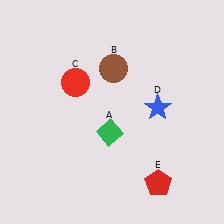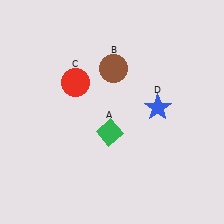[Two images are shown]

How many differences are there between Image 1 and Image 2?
There is 1 difference between the two images.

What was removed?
The red pentagon (E) was removed in Image 2.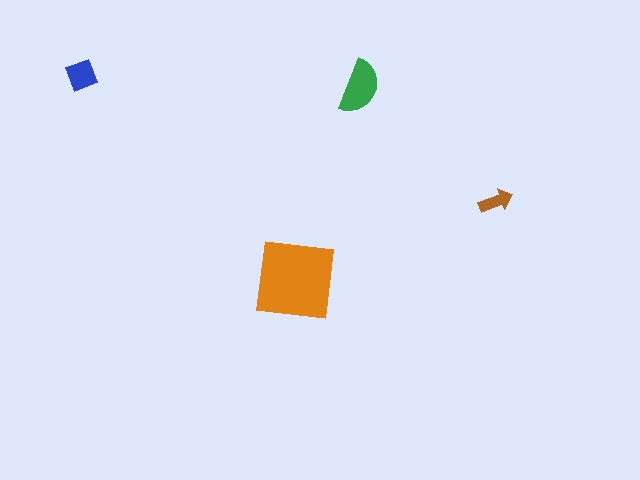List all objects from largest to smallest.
The orange square, the green semicircle, the blue diamond, the brown arrow.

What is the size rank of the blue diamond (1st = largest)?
3rd.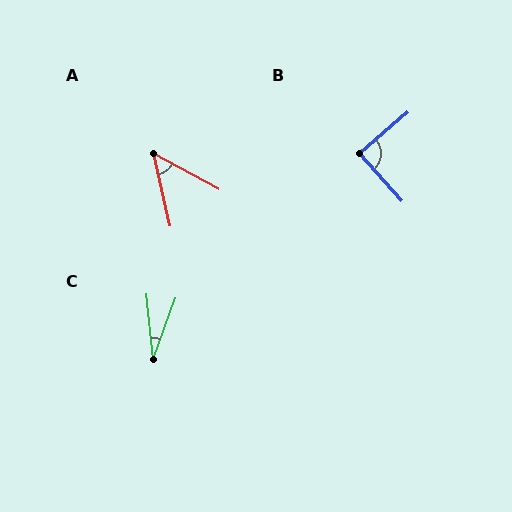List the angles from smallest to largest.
C (26°), A (49°), B (89°).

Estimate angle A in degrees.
Approximately 49 degrees.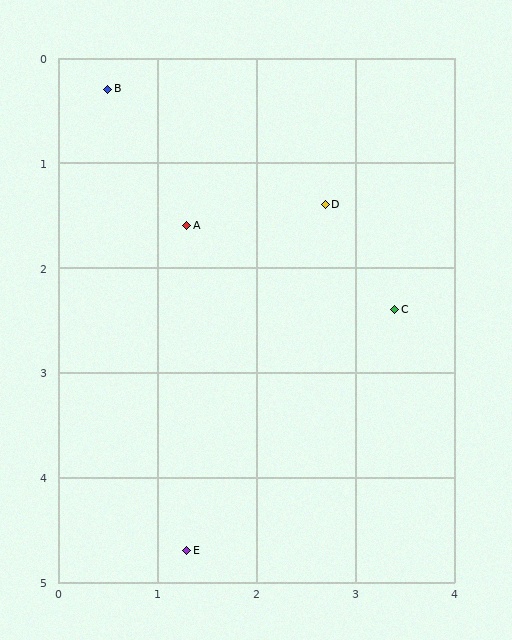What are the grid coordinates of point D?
Point D is at approximately (2.7, 1.4).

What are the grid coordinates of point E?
Point E is at approximately (1.3, 4.7).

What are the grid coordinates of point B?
Point B is at approximately (0.5, 0.3).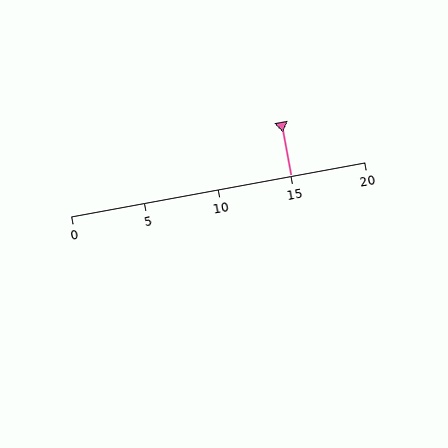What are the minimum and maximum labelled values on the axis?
The axis runs from 0 to 20.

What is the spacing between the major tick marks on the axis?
The major ticks are spaced 5 apart.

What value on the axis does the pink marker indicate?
The marker indicates approximately 15.